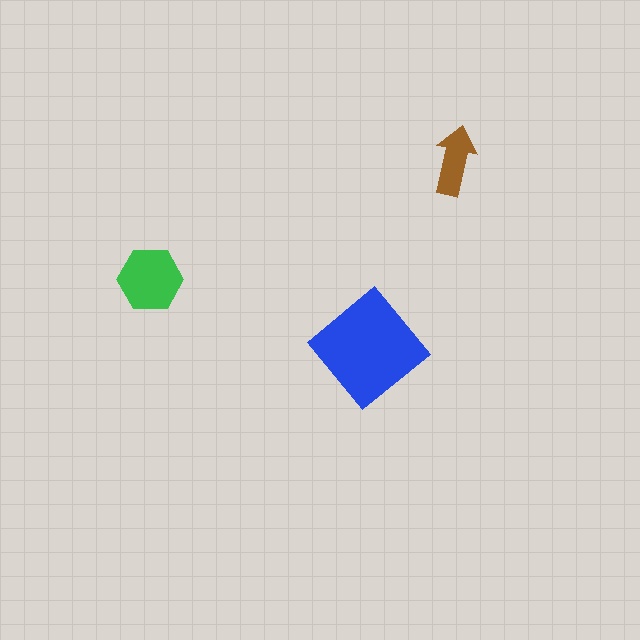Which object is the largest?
The blue diamond.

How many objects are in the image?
There are 3 objects in the image.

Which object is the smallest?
The brown arrow.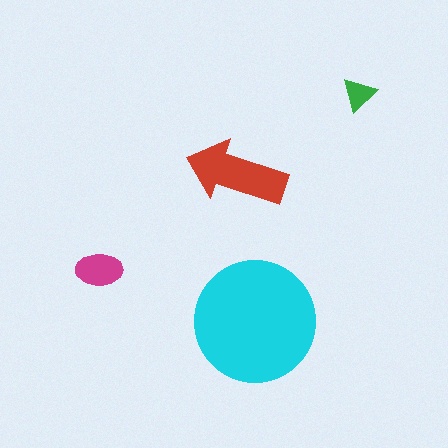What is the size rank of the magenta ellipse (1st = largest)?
3rd.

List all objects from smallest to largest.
The green triangle, the magenta ellipse, the red arrow, the cyan circle.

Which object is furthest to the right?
The green triangle is rightmost.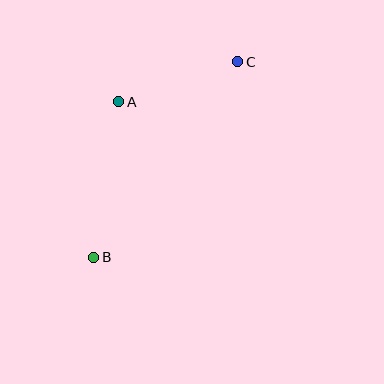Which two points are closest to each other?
Points A and C are closest to each other.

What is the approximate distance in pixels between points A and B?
The distance between A and B is approximately 157 pixels.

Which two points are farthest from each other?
Points B and C are farthest from each other.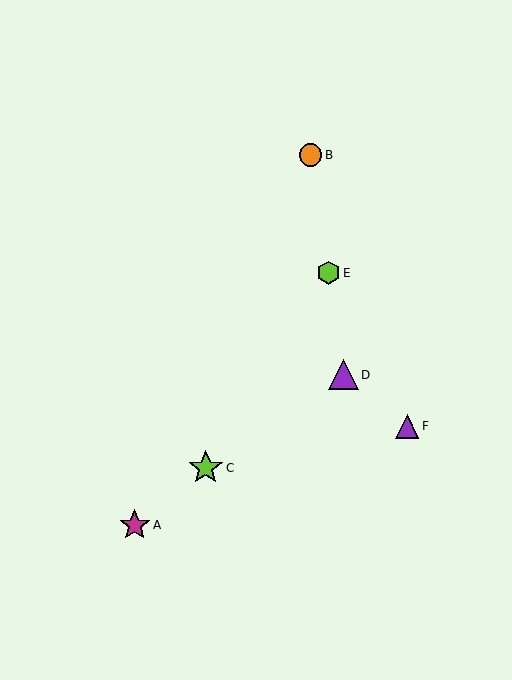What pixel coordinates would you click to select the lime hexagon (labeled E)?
Click at (329, 273) to select the lime hexagon E.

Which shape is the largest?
The lime star (labeled C) is the largest.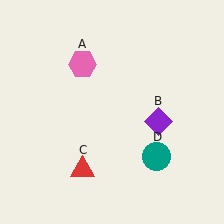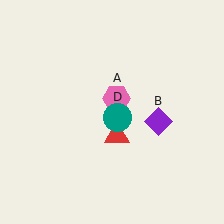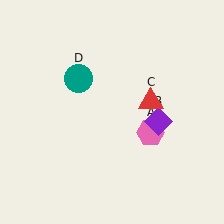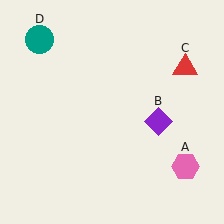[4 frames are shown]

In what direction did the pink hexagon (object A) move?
The pink hexagon (object A) moved down and to the right.